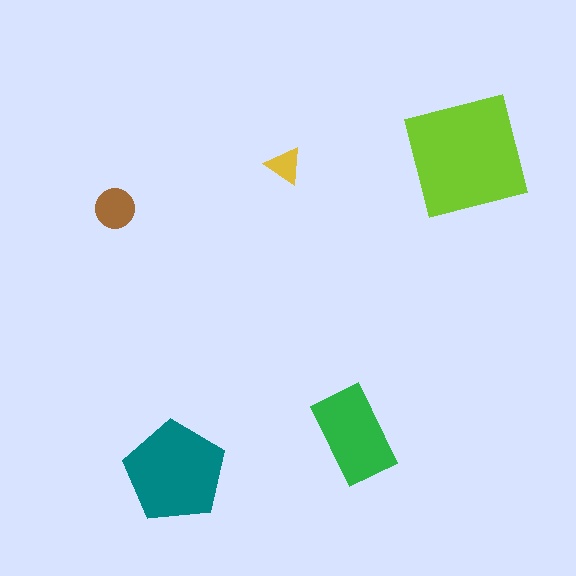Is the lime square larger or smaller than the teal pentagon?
Larger.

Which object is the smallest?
The yellow triangle.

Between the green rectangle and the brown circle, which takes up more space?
The green rectangle.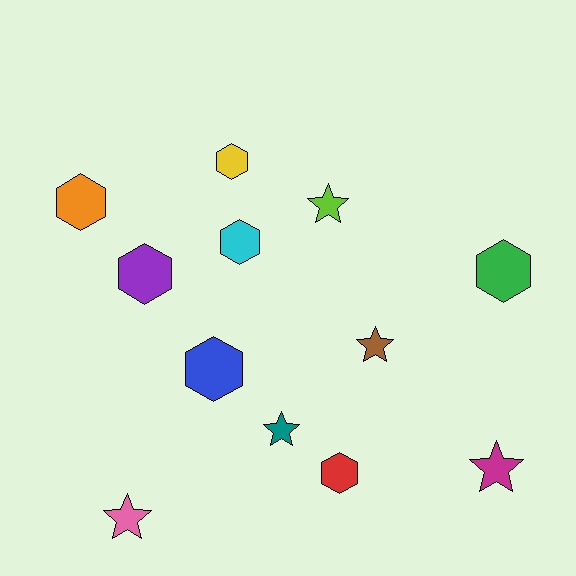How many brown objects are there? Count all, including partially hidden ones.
There is 1 brown object.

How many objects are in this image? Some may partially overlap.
There are 12 objects.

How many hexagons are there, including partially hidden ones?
There are 7 hexagons.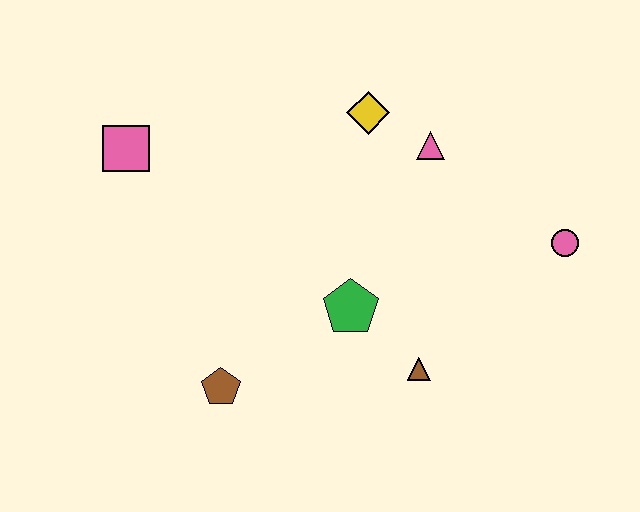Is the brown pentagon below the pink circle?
Yes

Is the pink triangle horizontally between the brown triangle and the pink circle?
Yes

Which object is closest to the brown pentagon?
The green pentagon is closest to the brown pentagon.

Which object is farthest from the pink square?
The pink circle is farthest from the pink square.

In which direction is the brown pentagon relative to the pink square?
The brown pentagon is below the pink square.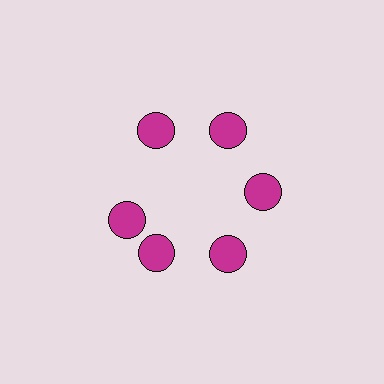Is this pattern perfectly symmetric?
No. The 6 magenta circles are arranged in a ring, but one element near the 9 o'clock position is rotated out of alignment along the ring, breaking the 6-fold rotational symmetry.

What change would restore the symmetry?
The symmetry would be restored by rotating it back into even spacing with its neighbors so that all 6 circles sit at equal angles and equal distance from the center.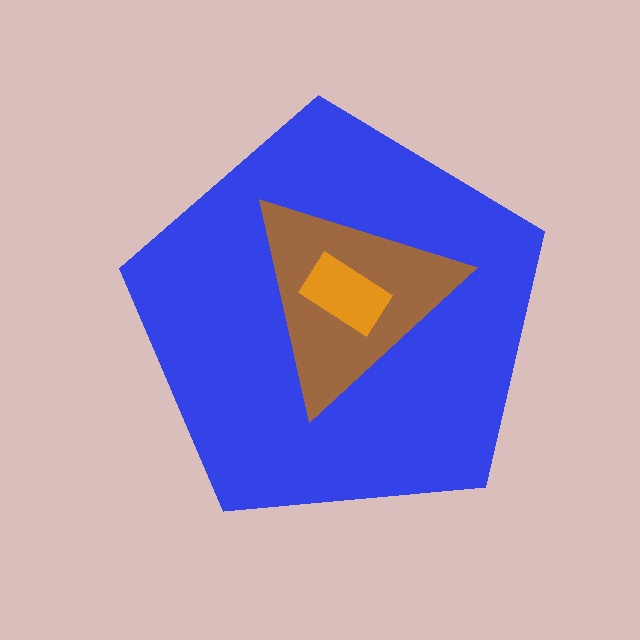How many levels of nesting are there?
3.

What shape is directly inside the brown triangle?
The orange rectangle.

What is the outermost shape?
The blue pentagon.